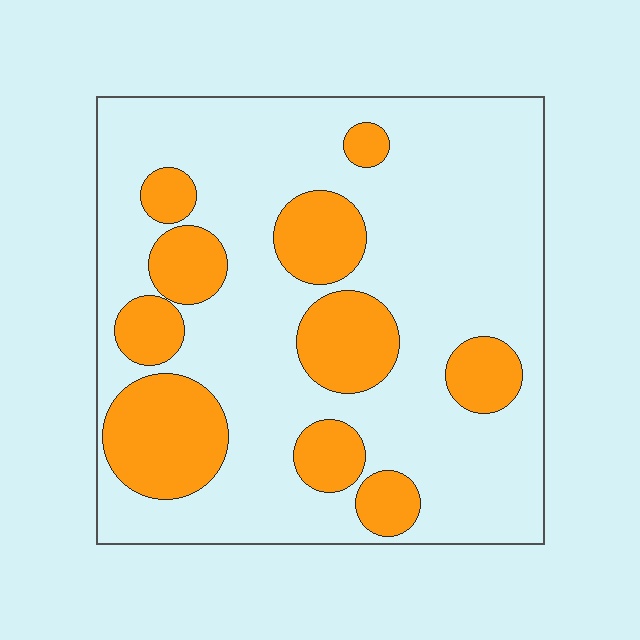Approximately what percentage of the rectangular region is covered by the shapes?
Approximately 25%.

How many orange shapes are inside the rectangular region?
10.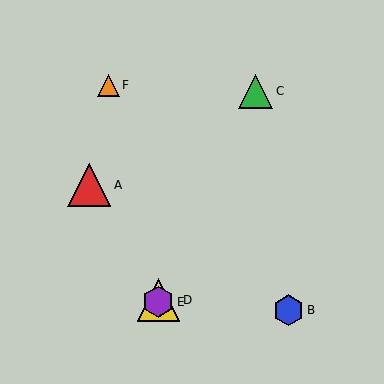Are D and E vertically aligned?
Yes, both are at x≈158.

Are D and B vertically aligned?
No, D is at x≈158 and B is at x≈289.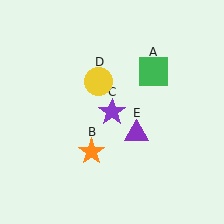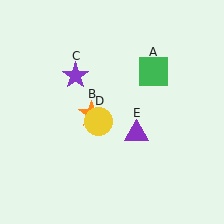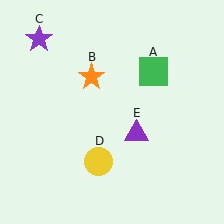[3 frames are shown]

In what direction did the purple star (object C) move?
The purple star (object C) moved up and to the left.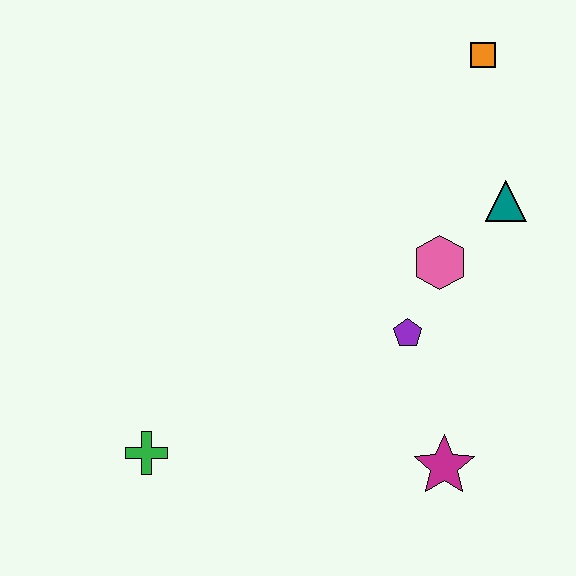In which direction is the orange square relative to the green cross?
The orange square is above the green cross.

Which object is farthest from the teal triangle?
The green cross is farthest from the teal triangle.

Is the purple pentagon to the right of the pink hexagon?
No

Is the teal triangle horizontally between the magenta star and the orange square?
No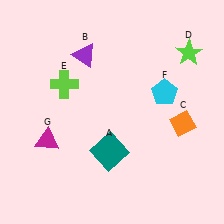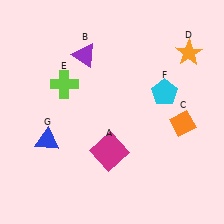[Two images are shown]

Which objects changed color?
A changed from teal to magenta. D changed from lime to orange. G changed from magenta to blue.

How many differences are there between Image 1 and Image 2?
There are 3 differences between the two images.